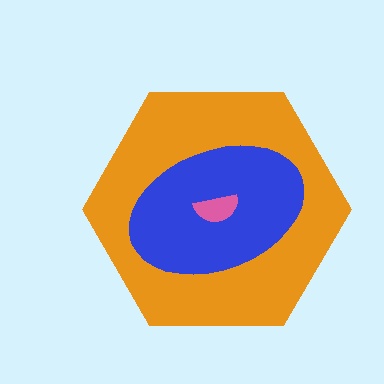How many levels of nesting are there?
3.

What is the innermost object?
The pink semicircle.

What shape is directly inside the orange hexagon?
The blue ellipse.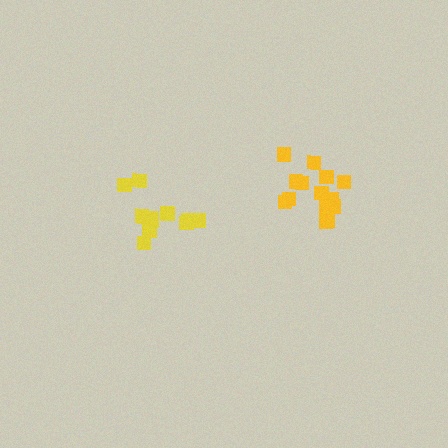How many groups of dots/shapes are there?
There are 2 groups.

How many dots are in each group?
Group 1: 11 dots, Group 2: 14 dots (25 total).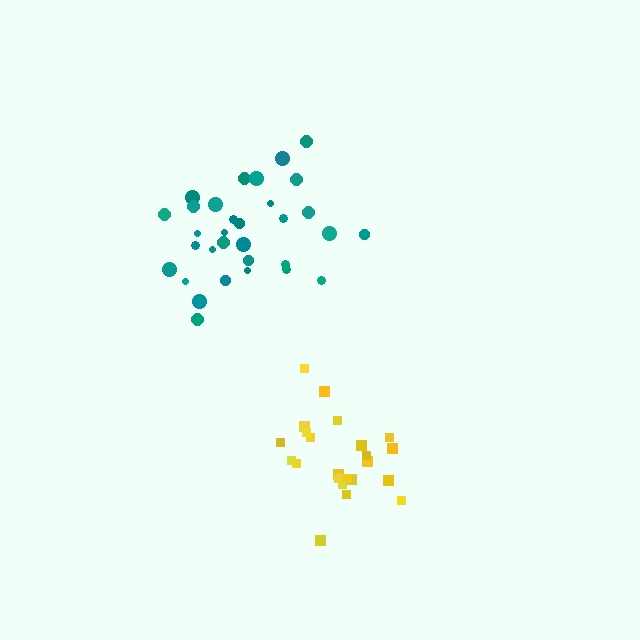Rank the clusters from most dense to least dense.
teal, yellow.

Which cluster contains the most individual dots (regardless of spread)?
Teal (32).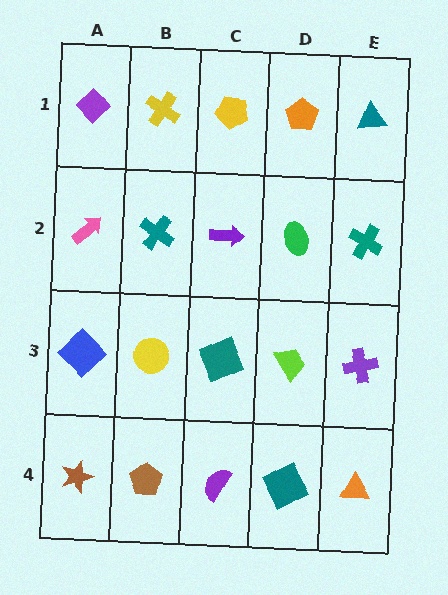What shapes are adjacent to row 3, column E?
A teal cross (row 2, column E), an orange triangle (row 4, column E), a lime trapezoid (row 3, column D).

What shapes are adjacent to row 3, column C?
A purple arrow (row 2, column C), a purple semicircle (row 4, column C), a yellow circle (row 3, column B), a lime trapezoid (row 3, column D).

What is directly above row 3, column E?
A teal cross.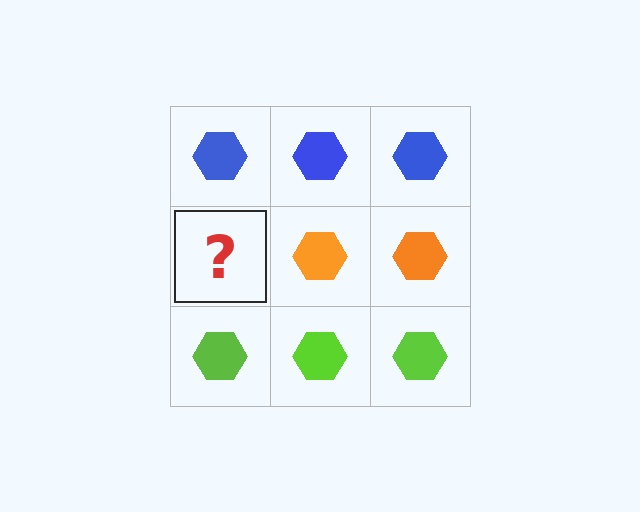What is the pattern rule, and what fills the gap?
The rule is that each row has a consistent color. The gap should be filled with an orange hexagon.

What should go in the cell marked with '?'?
The missing cell should contain an orange hexagon.